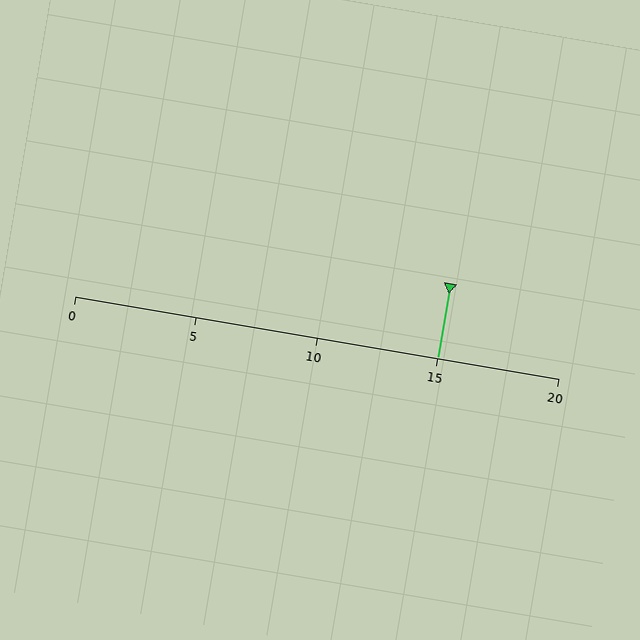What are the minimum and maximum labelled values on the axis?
The axis runs from 0 to 20.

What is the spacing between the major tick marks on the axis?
The major ticks are spaced 5 apart.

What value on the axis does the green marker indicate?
The marker indicates approximately 15.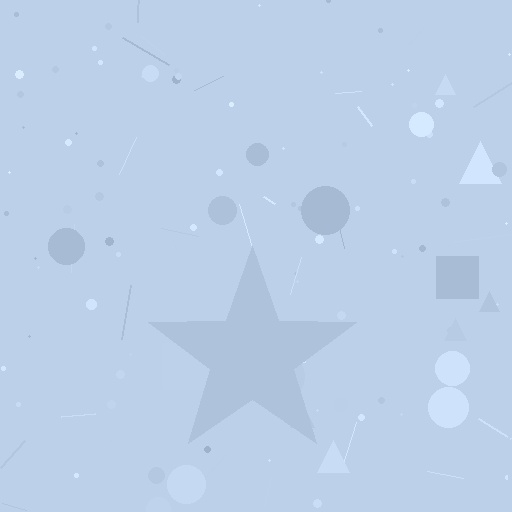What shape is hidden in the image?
A star is hidden in the image.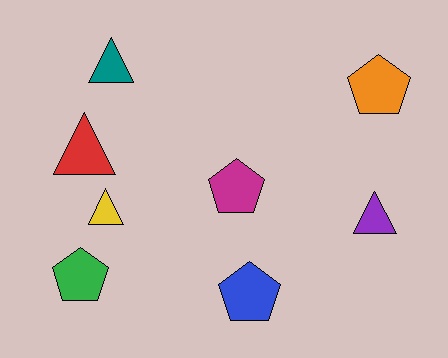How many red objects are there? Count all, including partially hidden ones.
There is 1 red object.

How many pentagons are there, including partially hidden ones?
There are 4 pentagons.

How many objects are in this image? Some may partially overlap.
There are 8 objects.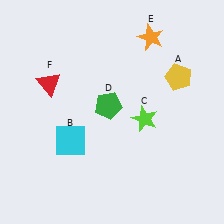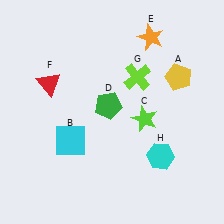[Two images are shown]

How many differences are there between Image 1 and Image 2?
There are 2 differences between the two images.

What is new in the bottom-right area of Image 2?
A cyan hexagon (H) was added in the bottom-right area of Image 2.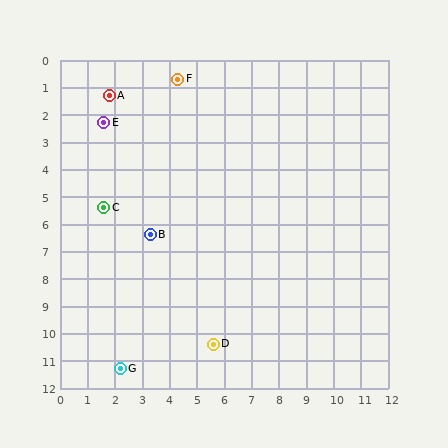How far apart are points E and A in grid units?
Points E and A are about 1.0 grid units apart.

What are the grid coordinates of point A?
Point A is at approximately (1.8, 1.3).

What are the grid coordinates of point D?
Point D is at approximately (5.6, 10.4).